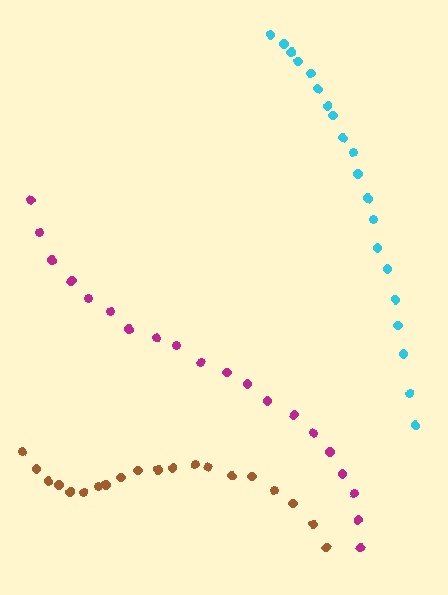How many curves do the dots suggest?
There are 3 distinct paths.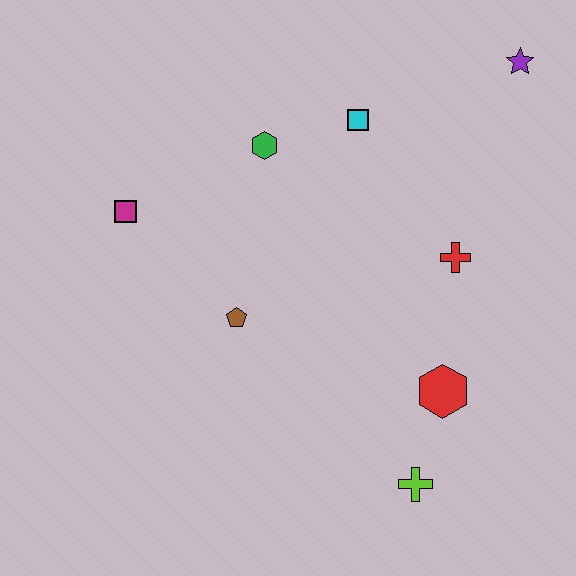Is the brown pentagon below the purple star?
Yes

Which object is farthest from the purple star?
The lime cross is farthest from the purple star.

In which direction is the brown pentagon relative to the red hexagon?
The brown pentagon is to the left of the red hexagon.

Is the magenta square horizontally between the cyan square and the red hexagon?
No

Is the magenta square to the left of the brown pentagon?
Yes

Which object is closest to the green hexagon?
The cyan square is closest to the green hexagon.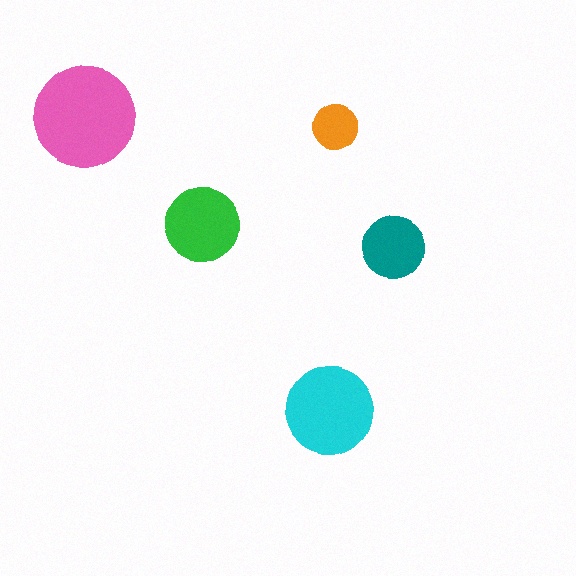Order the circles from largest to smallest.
the pink one, the cyan one, the green one, the teal one, the orange one.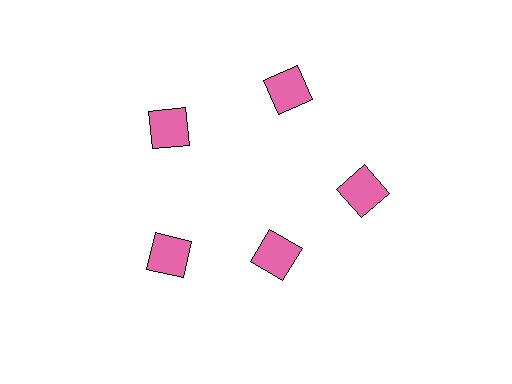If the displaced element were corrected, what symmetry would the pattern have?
It would have 5-fold rotational symmetry — the pattern would map onto itself every 72 degrees.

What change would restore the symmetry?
The symmetry would be restored by moving it outward, back onto the ring so that all 5 squares sit at equal angles and equal distance from the center.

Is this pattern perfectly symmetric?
No. The 5 pink squares are arranged in a ring, but one element near the 5 o'clock position is pulled inward toward the center, breaking the 5-fold rotational symmetry.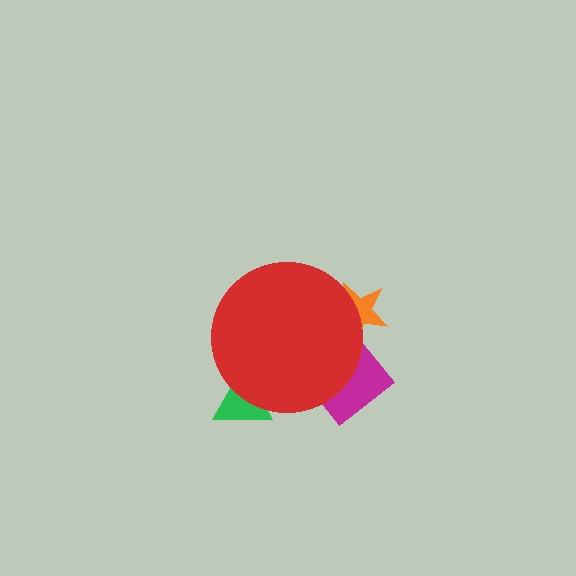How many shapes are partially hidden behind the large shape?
3 shapes are partially hidden.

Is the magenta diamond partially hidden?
Yes, the magenta diamond is partially hidden behind the red circle.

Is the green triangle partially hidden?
Yes, the green triangle is partially hidden behind the red circle.